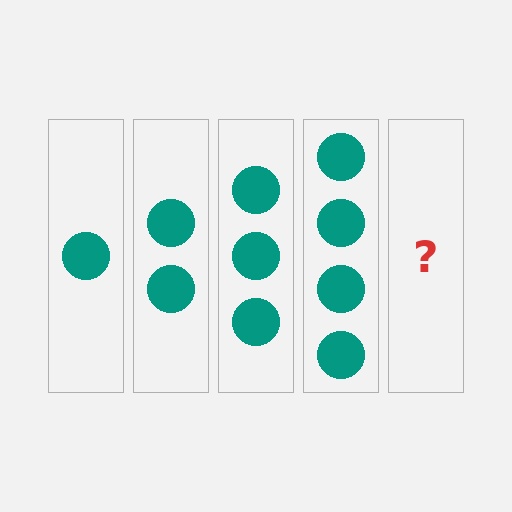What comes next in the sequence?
The next element should be 5 circles.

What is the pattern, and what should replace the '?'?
The pattern is that each step adds one more circle. The '?' should be 5 circles.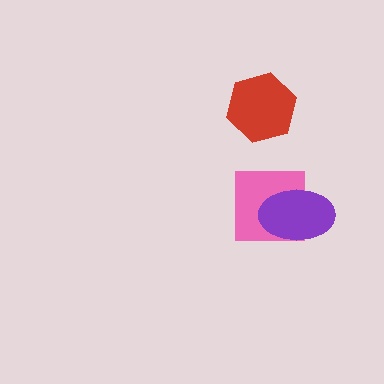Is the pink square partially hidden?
Yes, it is partially covered by another shape.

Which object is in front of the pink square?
The purple ellipse is in front of the pink square.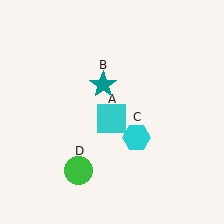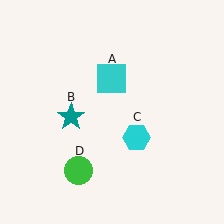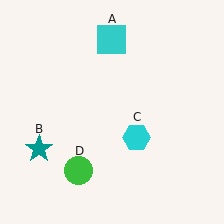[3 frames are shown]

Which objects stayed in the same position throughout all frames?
Cyan hexagon (object C) and green circle (object D) remained stationary.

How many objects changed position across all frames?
2 objects changed position: cyan square (object A), teal star (object B).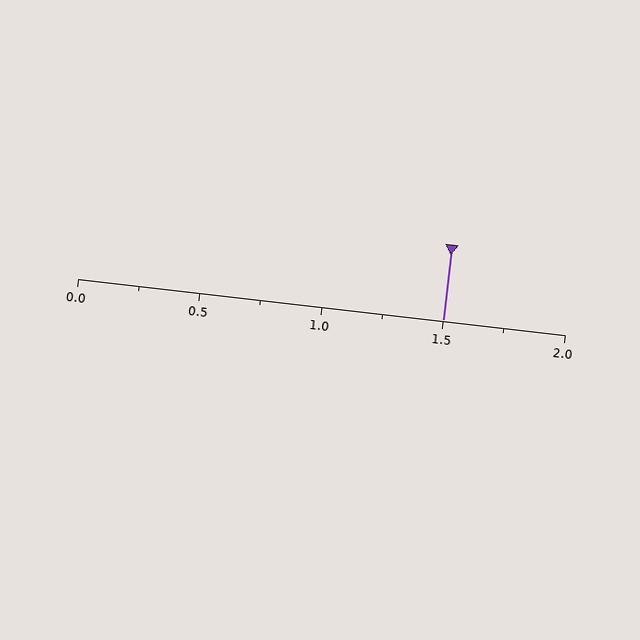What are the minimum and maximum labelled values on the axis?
The axis runs from 0.0 to 2.0.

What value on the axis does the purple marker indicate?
The marker indicates approximately 1.5.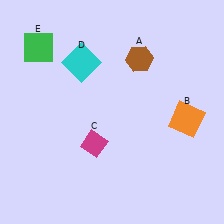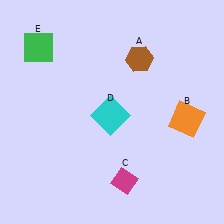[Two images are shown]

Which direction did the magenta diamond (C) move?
The magenta diamond (C) moved down.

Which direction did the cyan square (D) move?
The cyan square (D) moved down.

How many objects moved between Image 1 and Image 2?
2 objects moved between the two images.